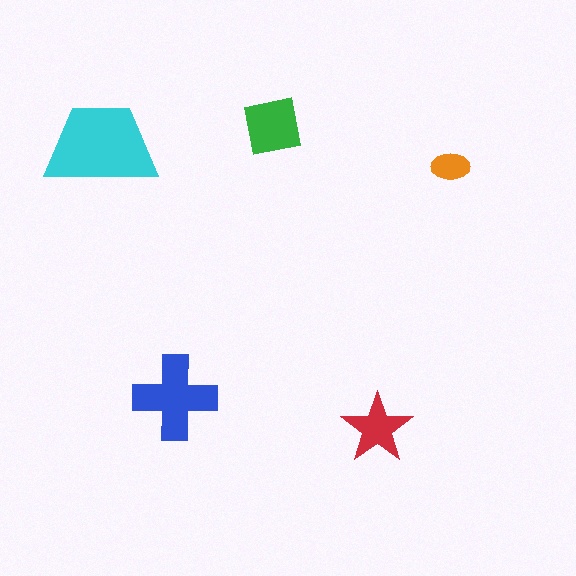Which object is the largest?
The cyan trapezoid.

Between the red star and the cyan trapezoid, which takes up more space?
The cyan trapezoid.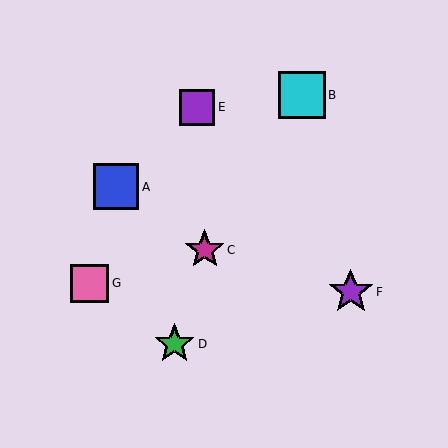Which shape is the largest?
The cyan square (labeled B) is the largest.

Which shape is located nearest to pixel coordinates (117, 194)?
The blue square (labeled A) at (116, 187) is nearest to that location.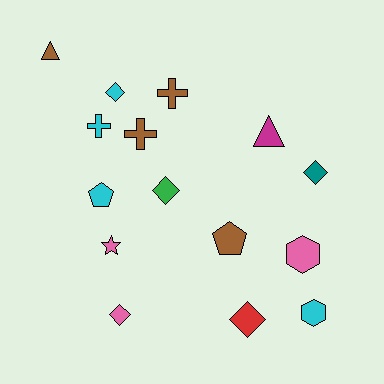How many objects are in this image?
There are 15 objects.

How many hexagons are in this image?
There are 2 hexagons.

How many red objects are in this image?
There is 1 red object.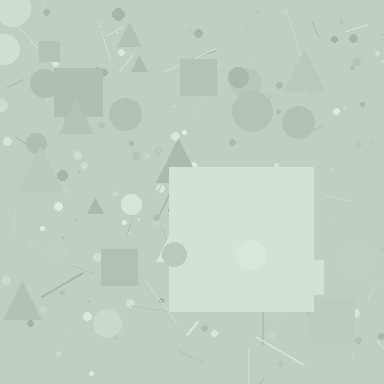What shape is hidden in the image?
A square is hidden in the image.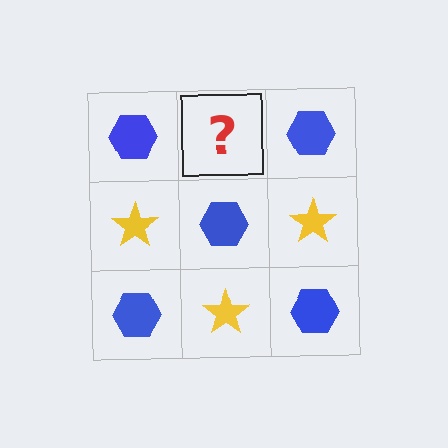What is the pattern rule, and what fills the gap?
The rule is that it alternates blue hexagon and yellow star in a checkerboard pattern. The gap should be filled with a yellow star.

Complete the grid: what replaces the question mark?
The question mark should be replaced with a yellow star.